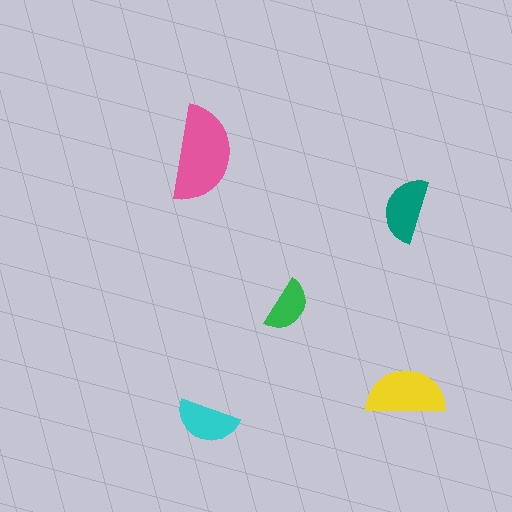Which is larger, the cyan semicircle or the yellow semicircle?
The yellow one.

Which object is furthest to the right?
The yellow semicircle is rightmost.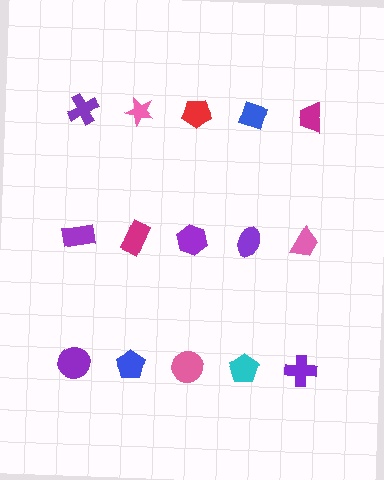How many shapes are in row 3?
5 shapes.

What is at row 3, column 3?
A pink circle.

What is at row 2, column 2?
A magenta rectangle.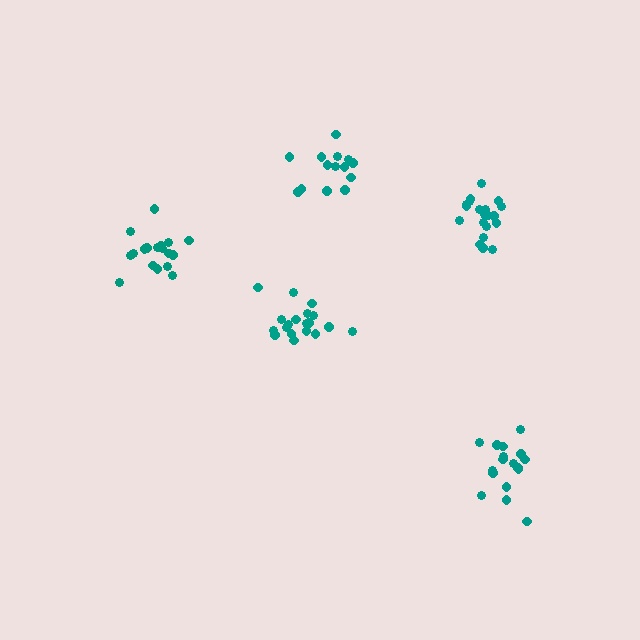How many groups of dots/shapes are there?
There are 5 groups.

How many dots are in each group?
Group 1: 19 dots, Group 2: 20 dots, Group 3: 18 dots, Group 4: 14 dots, Group 5: 18 dots (89 total).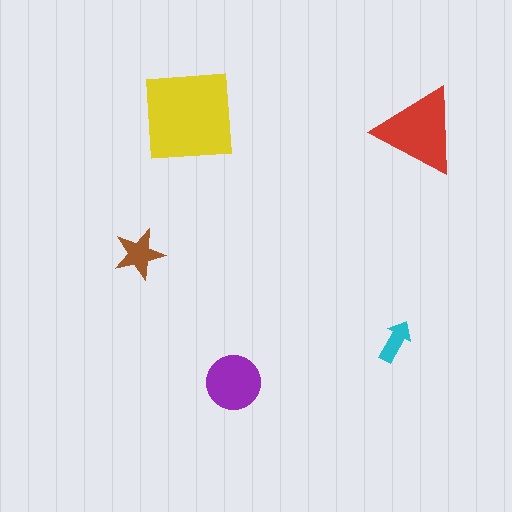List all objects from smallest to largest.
The cyan arrow, the brown star, the purple circle, the red triangle, the yellow square.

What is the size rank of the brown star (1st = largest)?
4th.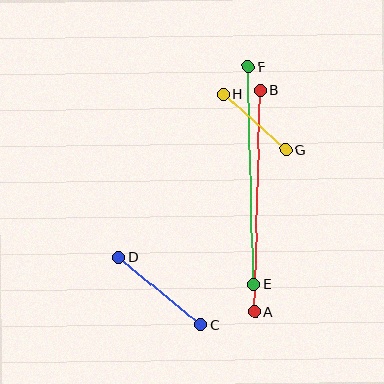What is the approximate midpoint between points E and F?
The midpoint is at approximately (251, 176) pixels.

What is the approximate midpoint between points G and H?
The midpoint is at approximately (254, 122) pixels.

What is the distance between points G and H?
The distance is approximately 84 pixels.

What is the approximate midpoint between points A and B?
The midpoint is at approximately (257, 201) pixels.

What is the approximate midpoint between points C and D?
The midpoint is at approximately (159, 291) pixels.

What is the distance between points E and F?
The distance is approximately 218 pixels.